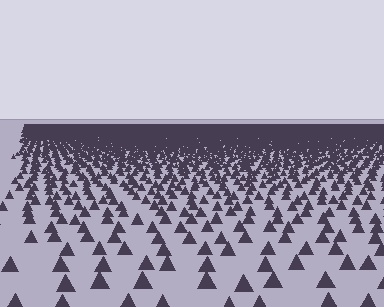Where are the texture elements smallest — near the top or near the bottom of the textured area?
Near the top.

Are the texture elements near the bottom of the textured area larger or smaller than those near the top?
Larger. Near the bottom, elements are closer to the viewer and appear at a bigger on-screen size.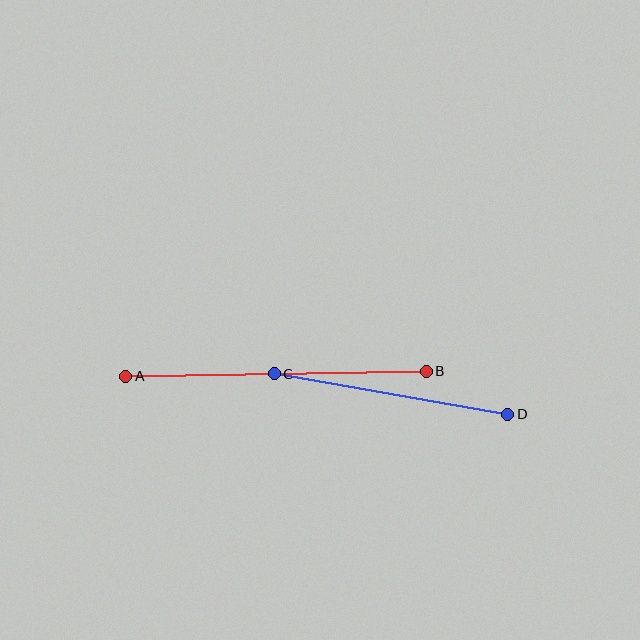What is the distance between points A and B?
The distance is approximately 301 pixels.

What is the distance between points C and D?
The distance is approximately 237 pixels.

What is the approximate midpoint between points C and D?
The midpoint is at approximately (391, 394) pixels.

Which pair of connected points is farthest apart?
Points A and B are farthest apart.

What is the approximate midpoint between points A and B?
The midpoint is at approximately (276, 374) pixels.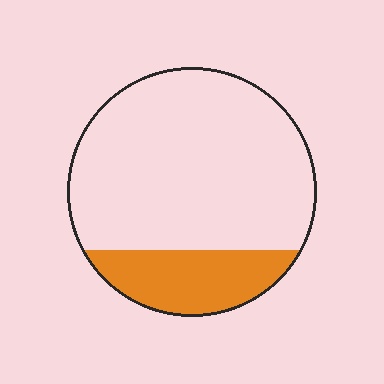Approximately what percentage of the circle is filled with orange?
Approximately 20%.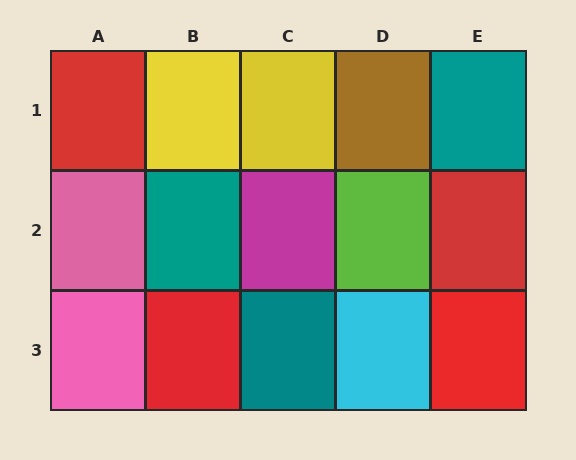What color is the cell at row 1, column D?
Brown.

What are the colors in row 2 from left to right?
Pink, teal, magenta, lime, red.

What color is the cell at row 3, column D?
Cyan.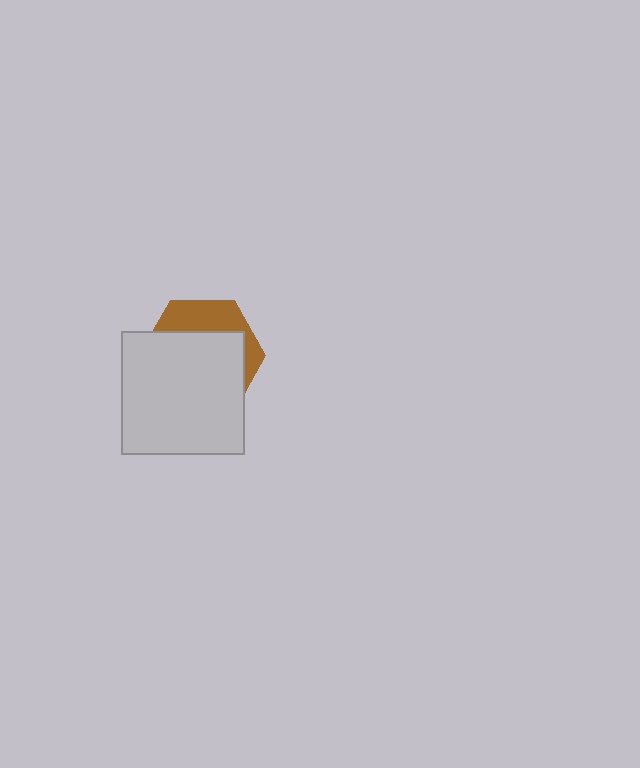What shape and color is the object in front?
The object in front is a light gray square.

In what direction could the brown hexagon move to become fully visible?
The brown hexagon could move up. That would shift it out from behind the light gray square entirely.